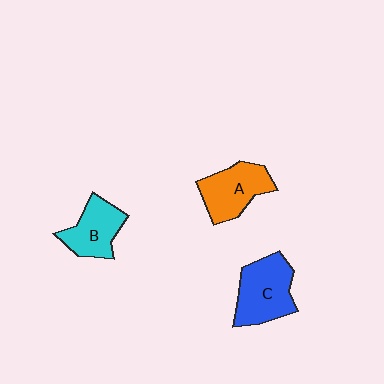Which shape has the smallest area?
Shape B (cyan).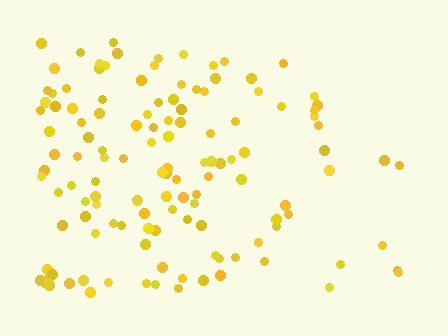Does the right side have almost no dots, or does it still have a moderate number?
Still a moderate number, just noticeably fewer than the left.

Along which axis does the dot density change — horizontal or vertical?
Horizontal.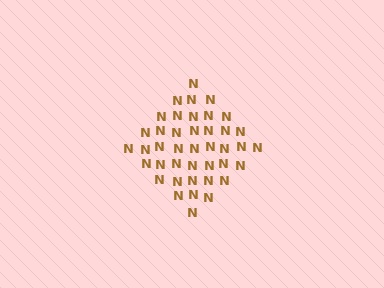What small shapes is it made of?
It is made of small letter N's.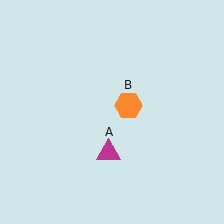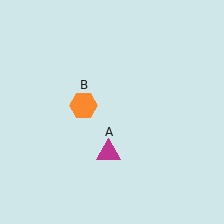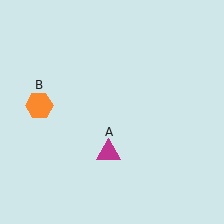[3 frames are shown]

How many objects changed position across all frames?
1 object changed position: orange hexagon (object B).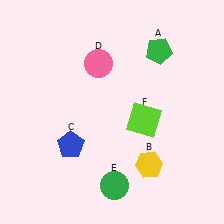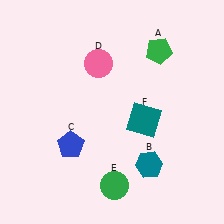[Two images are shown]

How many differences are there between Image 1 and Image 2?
There are 2 differences between the two images.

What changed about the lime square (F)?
In Image 1, F is lime. In Image 2, it changed to teal.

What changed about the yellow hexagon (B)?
In Image 1, B is yellow. In Image 2, it changed to teal.